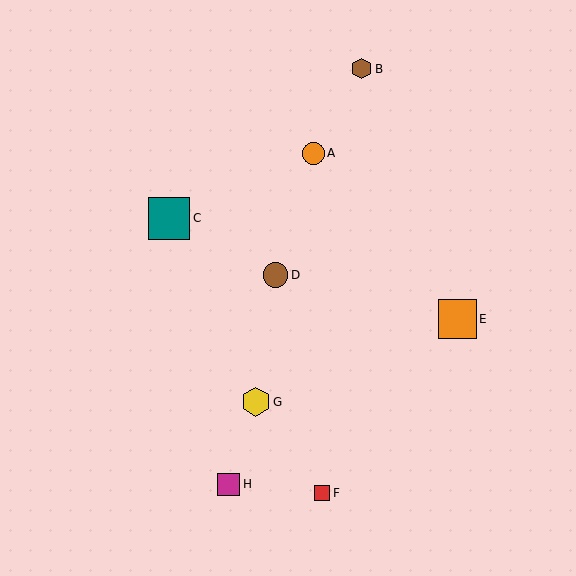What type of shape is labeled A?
Shape A is an orange circle.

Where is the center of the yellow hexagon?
The center of the yellow hexagon is at (256, 402).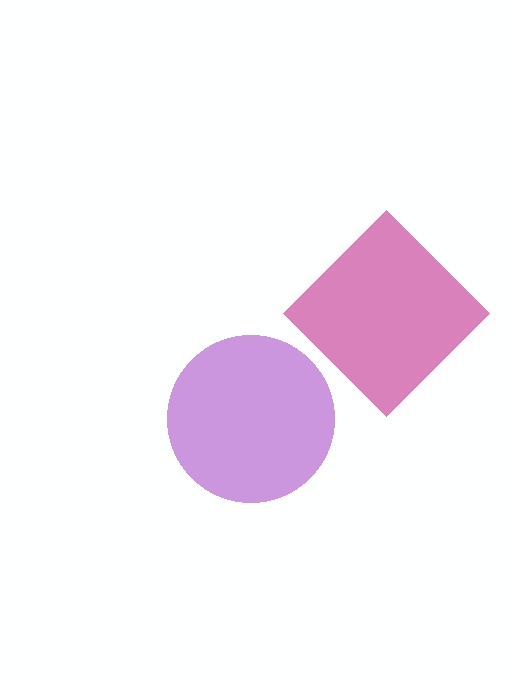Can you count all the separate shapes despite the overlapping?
Yes, there are 2 separate shapes.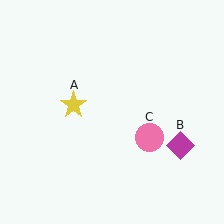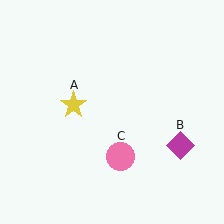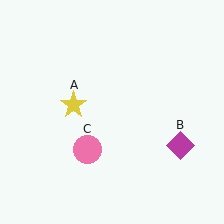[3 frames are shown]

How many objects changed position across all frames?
1 object changed position: pink circle (object C).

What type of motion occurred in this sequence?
The pink circle (object C) rotated clockwise around the center of the scene.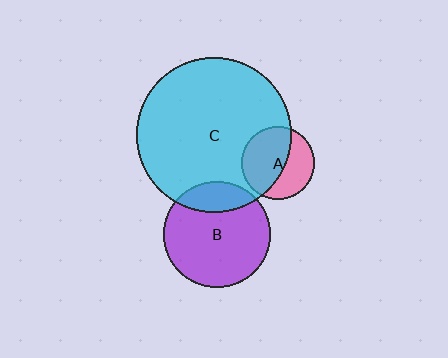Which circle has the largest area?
Circle C (cyan).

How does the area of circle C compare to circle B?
Approximately 2.1 times.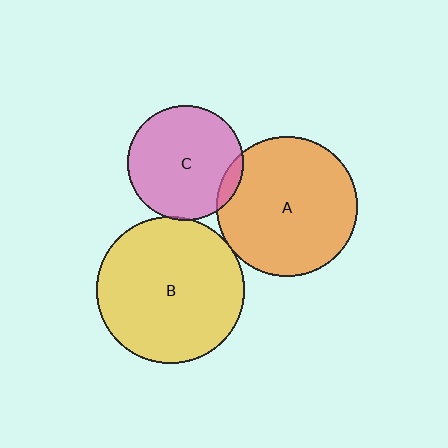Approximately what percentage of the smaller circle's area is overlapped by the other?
Approximately 5%.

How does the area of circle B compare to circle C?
Approximately 1.6 times.